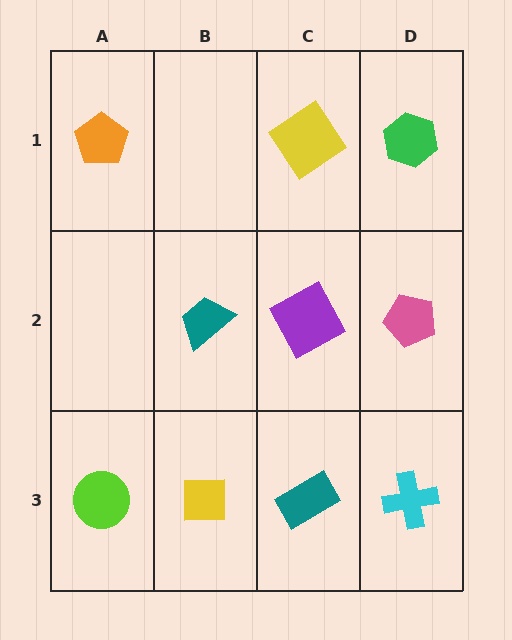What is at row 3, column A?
A lime circle.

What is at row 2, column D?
A pink pentagon.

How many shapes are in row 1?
3 shapes.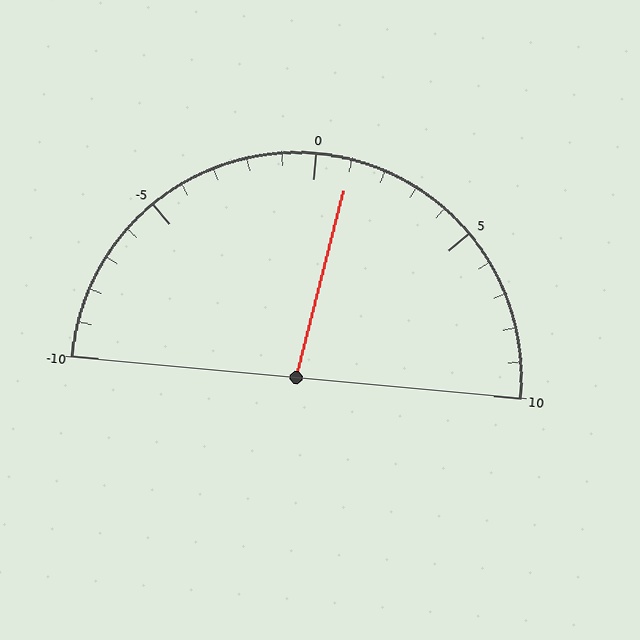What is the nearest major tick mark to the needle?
The nearest major tick mark is 0.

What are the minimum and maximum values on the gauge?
The gauge ranges from -10 to 10.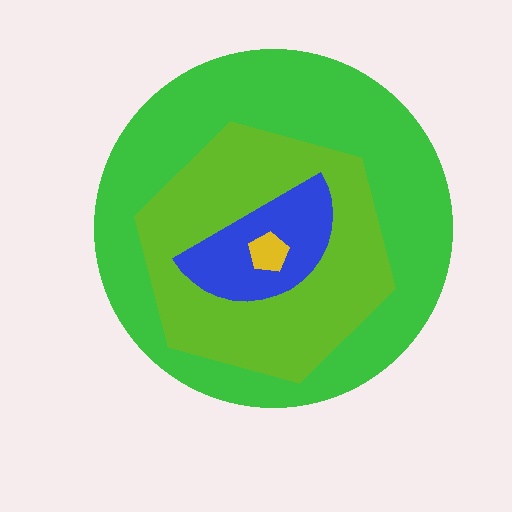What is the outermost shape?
The green circle.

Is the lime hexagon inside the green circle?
Yes.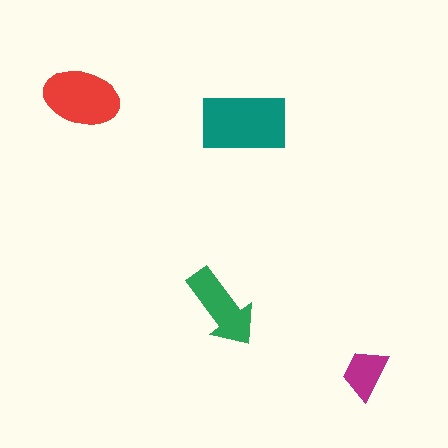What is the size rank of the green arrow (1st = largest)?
3rd.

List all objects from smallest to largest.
The magenta trapezoid, the green arrow, the red ellipse, the teal rectangle.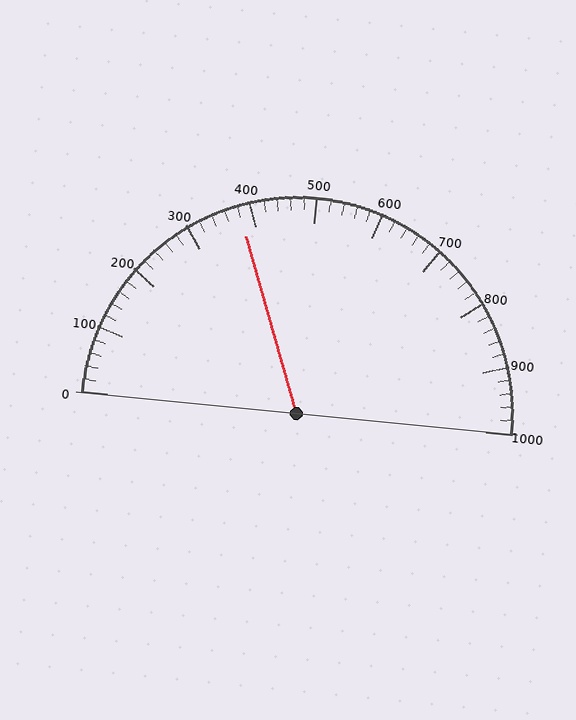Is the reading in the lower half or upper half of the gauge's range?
The reading is in the lower half of the range (0 to 1000).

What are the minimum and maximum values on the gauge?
The gauge ranges from 0 to 1000.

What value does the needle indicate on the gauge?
The needle indicates approximately 380.